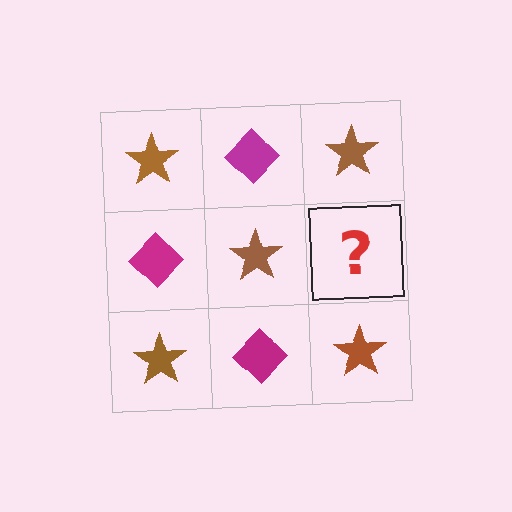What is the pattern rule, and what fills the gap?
The rule is that it alternates brown star and magenta diamond in a checkerboard pattern. The gap should be filled with a magenta diamond.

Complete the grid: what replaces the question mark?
The question mark should be replaced with a magenta diamond.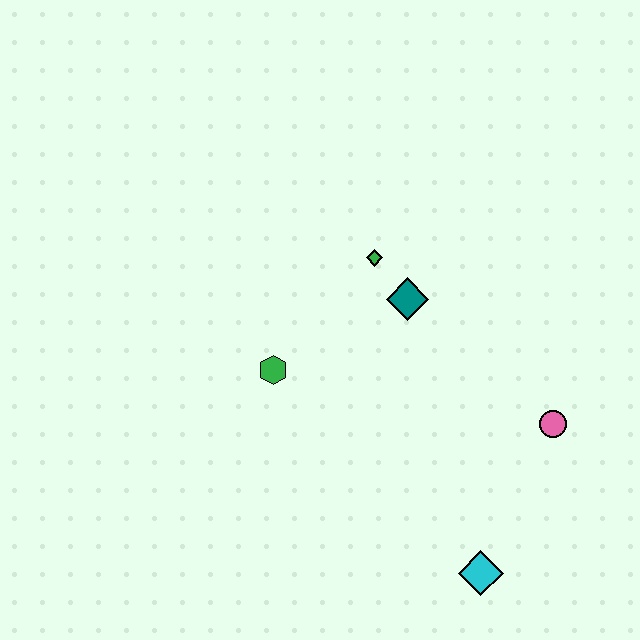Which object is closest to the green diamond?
The teal diamond is closest to the green diamond.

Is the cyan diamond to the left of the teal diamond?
No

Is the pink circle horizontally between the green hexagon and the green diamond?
No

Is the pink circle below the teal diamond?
Yes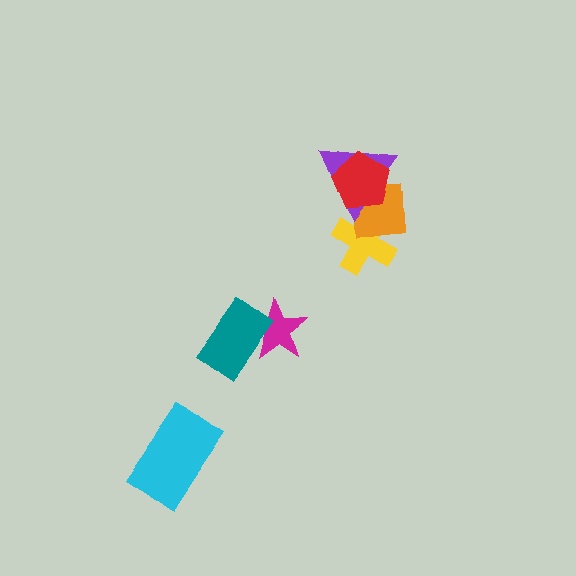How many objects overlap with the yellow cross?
2 objects overlap with the yellow cross.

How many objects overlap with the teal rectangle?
1 object overlaps with the teal rectangle.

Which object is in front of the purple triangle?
The red pentagon is in front of the purple triangle.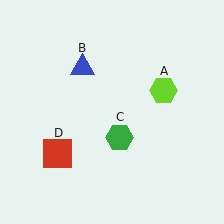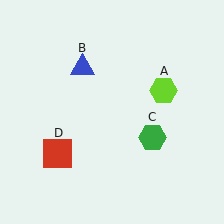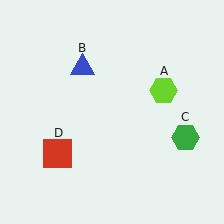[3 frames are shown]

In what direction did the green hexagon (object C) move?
The green hexagon (object C) moved right.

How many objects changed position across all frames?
1 object changed position: green hexagon (object C).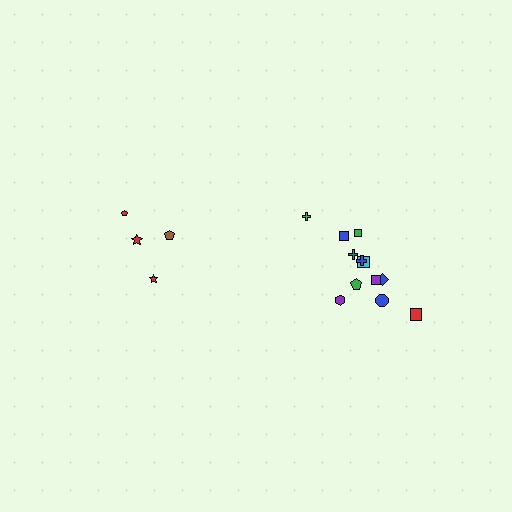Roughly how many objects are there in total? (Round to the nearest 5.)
Roughly 15 objects in total.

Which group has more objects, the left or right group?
The right group.